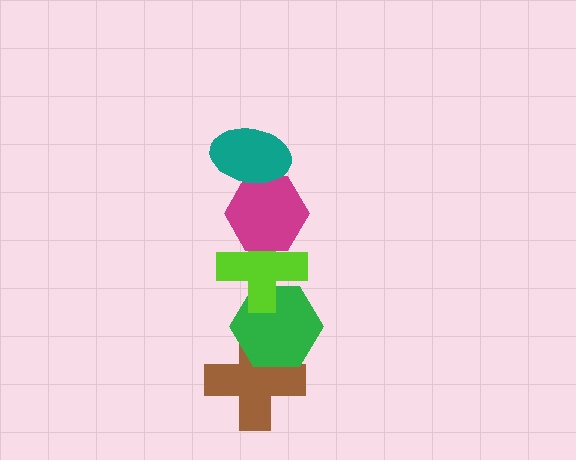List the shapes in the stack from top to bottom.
From top to bottom: the teal ellipse, the magenta hexagon, the lime cross, the green hexagon, the brown cross.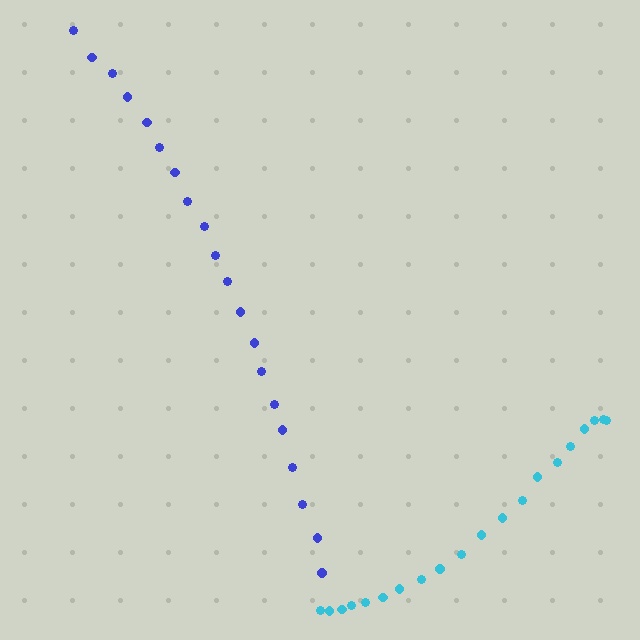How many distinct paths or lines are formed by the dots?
There are 2 distinct paths.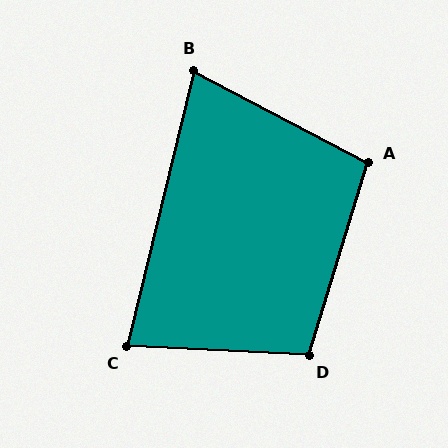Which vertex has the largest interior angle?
D, at approximately 104 degrees.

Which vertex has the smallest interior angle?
B, at approximately 76 degrees.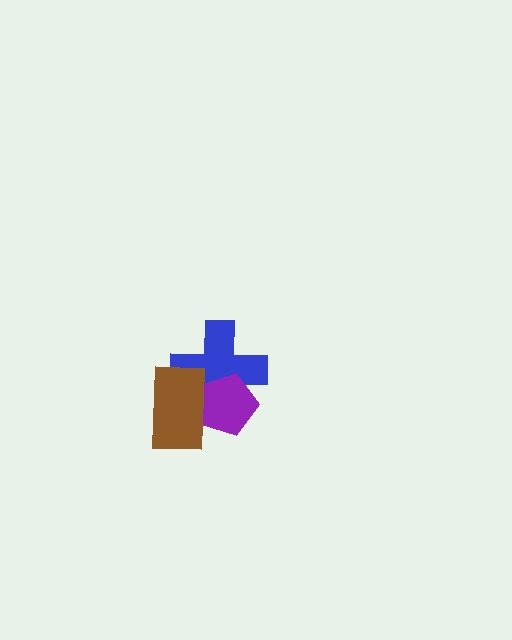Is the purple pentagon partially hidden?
Yes, it is partially covered by another shape.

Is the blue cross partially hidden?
Yes, it is partially covered by another shape.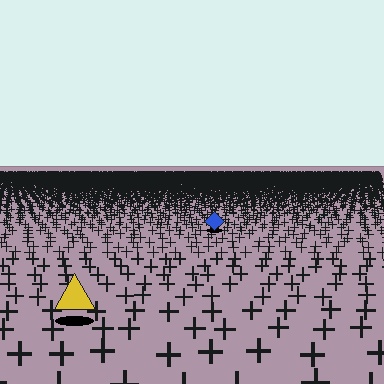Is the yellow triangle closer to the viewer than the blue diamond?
Yes. The yellow triangle is closer — you can tell from the texture gradient: the ground texture is coarser near it.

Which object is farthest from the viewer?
The blue diamond is farthest from the viewer. It appears smaller and the ground texture around it is denser.